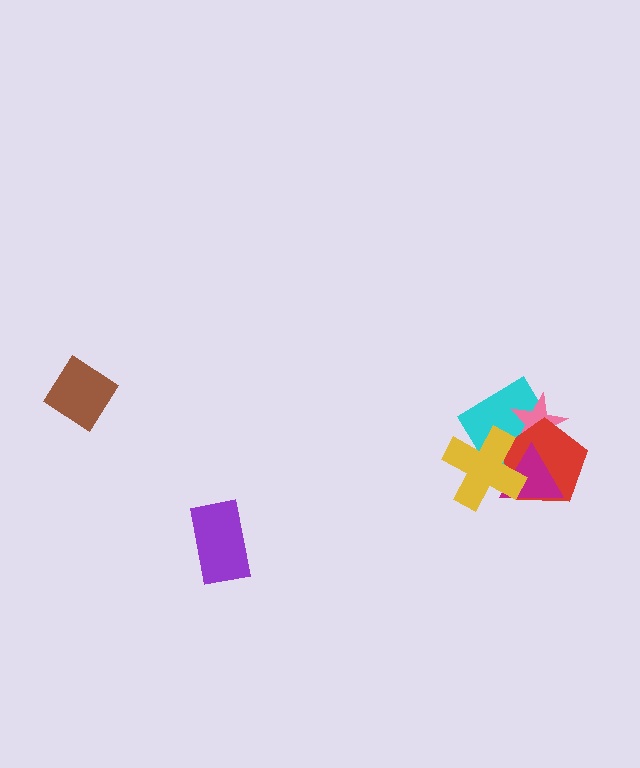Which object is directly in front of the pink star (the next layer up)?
The red pentagon is directly in front of the pink star.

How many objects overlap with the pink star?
3 objects overlap with the pink star.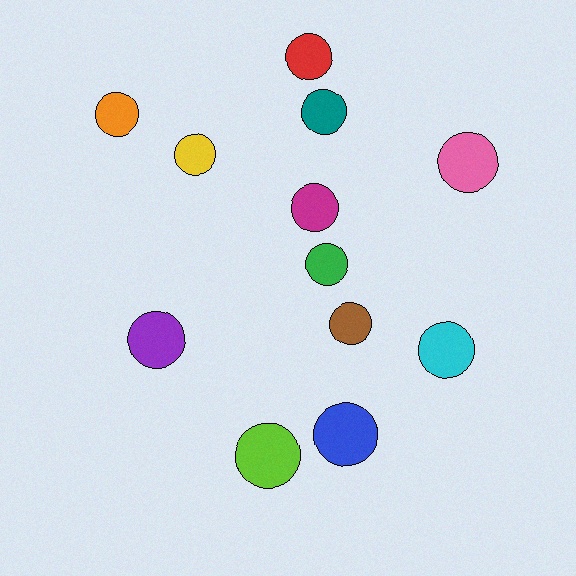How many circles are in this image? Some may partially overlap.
There are 12 circles.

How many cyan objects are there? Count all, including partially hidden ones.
There is 1 cyan object.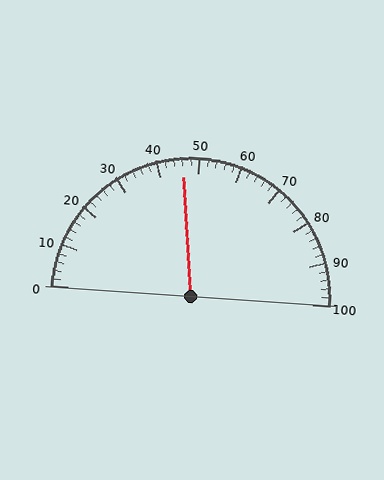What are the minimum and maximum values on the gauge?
The gauge ranges from 0 to 100.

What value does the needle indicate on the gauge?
The needle indicates approximately 46.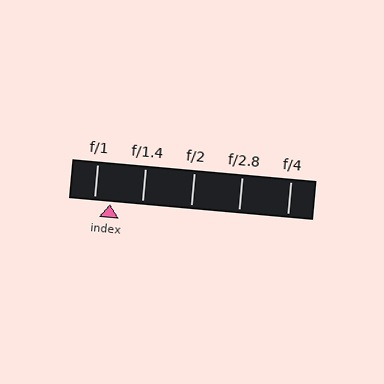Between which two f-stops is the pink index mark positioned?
The index mark is between f/1 and f/1.4.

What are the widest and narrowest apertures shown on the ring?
The widest aperture shown is f/1 and the narrowest is f/4.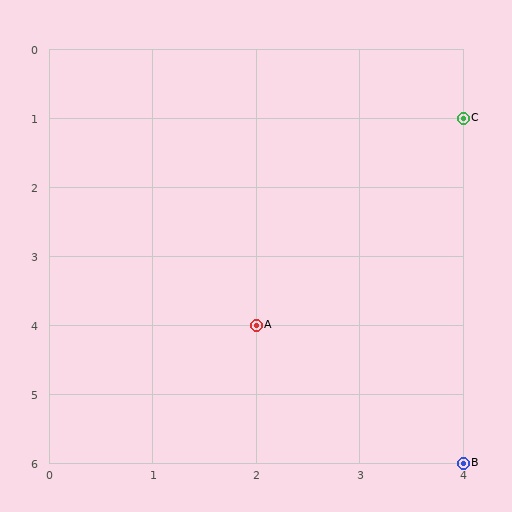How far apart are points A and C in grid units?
Points A and C are 2 columns and 3 rows apart (about 3.6 grid units diagonally).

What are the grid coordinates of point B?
Point B is at grid coordinates (4, 6).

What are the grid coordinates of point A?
Point A is at grid coordinates (2, 4).